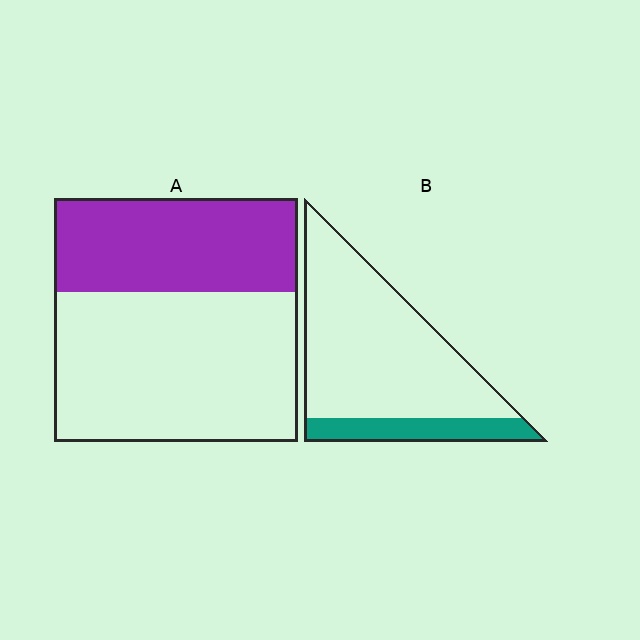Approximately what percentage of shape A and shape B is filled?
A is approximately 40% and B is approximately 20%.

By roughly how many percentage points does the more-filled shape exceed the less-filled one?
By roughly 20 percentage points (A over B).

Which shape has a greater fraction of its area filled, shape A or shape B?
Shape A.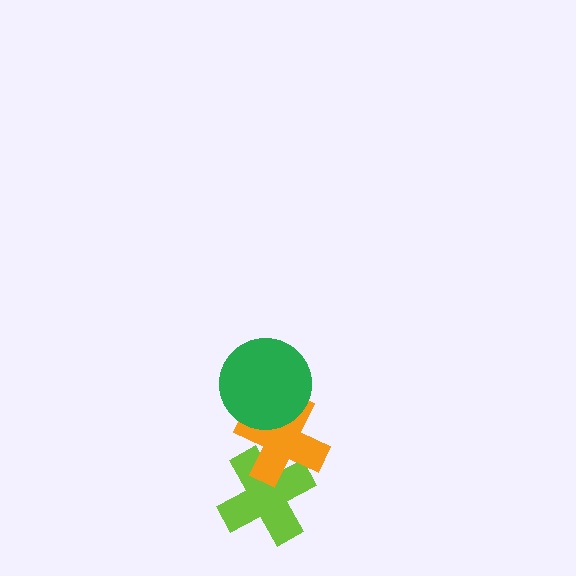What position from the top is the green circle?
The green circle is 1st from the top.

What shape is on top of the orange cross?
The green circle is on top of the orange cross.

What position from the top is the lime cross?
The lime cross is 3rd from the top.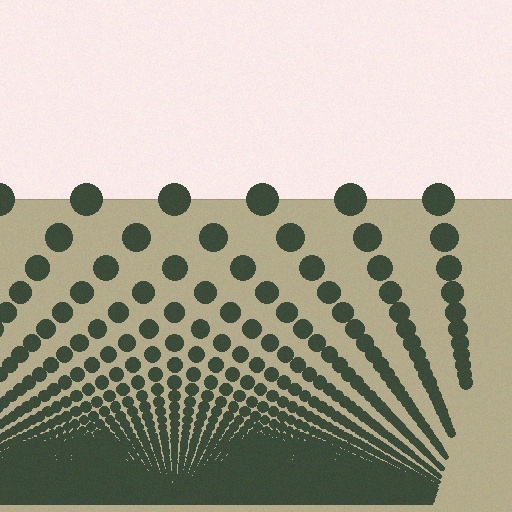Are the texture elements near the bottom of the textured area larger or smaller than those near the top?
Smaller. The gradient is inverted — elements near the bottom are smaller and denser.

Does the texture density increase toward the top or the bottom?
Density increases toward the bottom.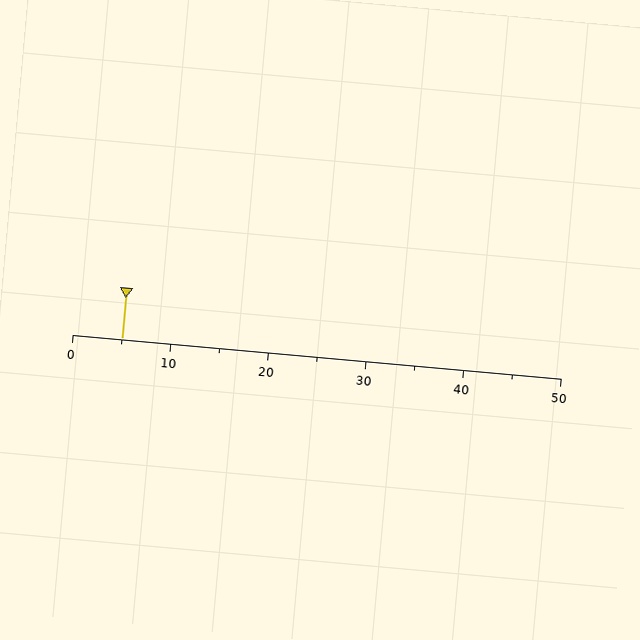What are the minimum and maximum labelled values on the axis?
The axis runs from 0 to 50.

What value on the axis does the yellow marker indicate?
The marker indicates approximately 5.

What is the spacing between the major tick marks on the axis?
The major ticks are spaced 10 apart.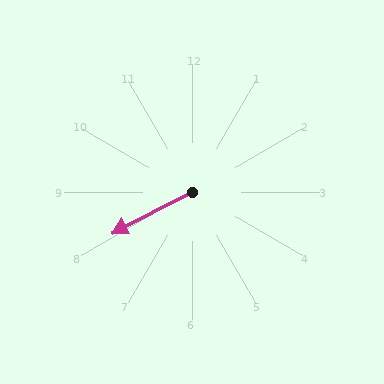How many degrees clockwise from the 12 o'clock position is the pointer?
Approximately 243 degrees.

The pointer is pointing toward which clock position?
Roughly 8 o'clock.